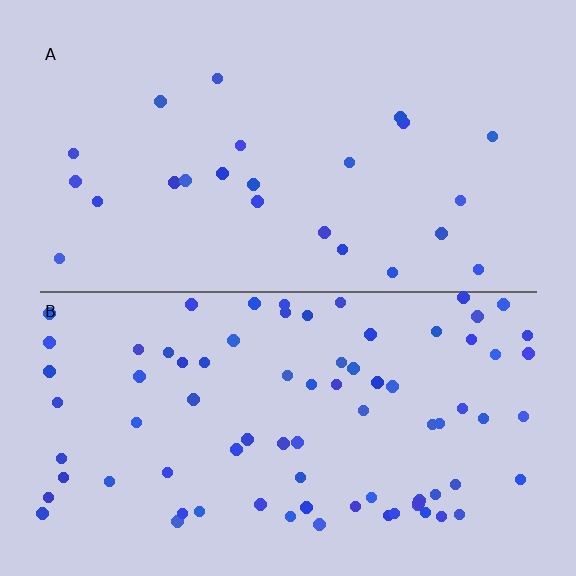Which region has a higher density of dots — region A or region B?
B (the bottom).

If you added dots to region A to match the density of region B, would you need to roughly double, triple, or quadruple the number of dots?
Approximately triple.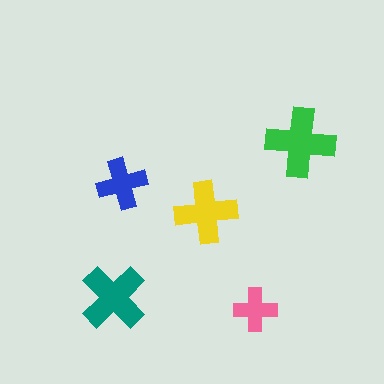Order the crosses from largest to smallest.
the green one, the teal one, the yellow one, the blue one, the pink one.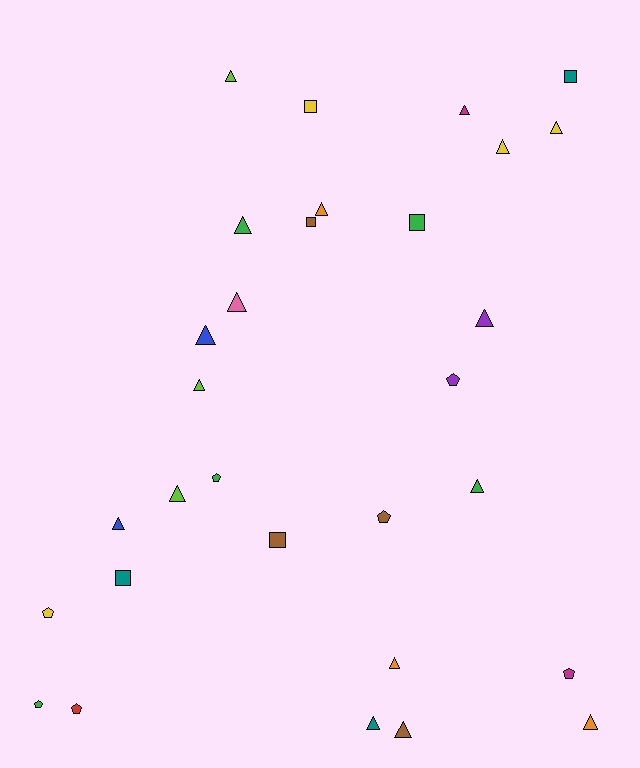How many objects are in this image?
There are 30 objects.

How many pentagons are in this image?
There are 7 pentagons.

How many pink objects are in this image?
There is 1 pink object.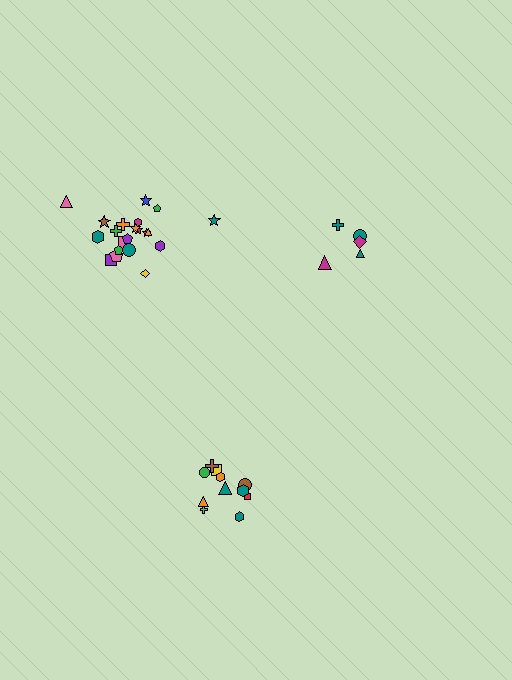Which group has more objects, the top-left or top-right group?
The top-left group.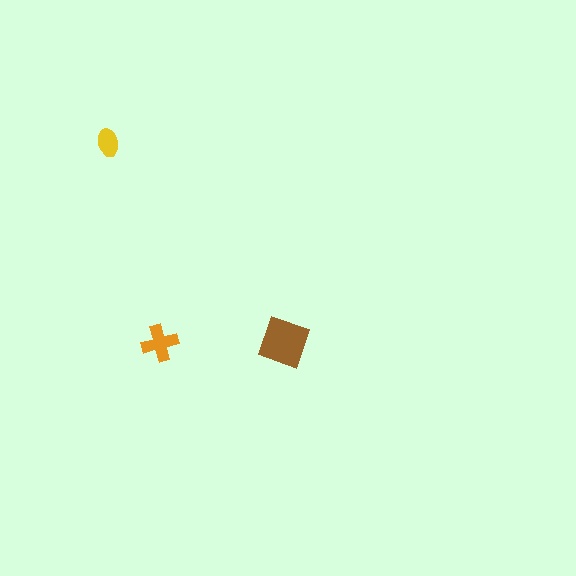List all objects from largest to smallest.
The brown diamond, the orange cross, the yellow ellipse.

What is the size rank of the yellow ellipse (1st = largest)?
3rd.